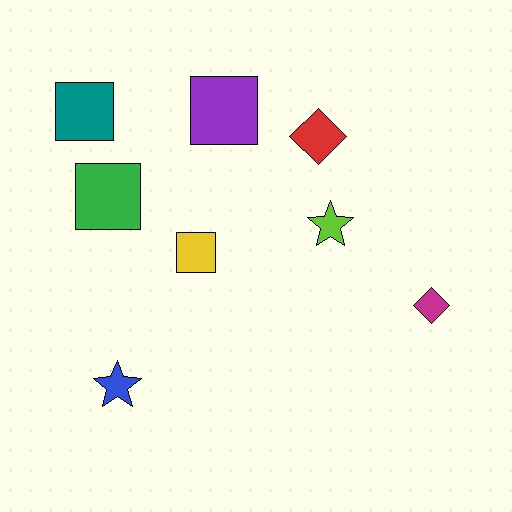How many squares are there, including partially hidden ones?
There are 4 squares.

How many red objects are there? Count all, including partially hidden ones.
There is 1 red object.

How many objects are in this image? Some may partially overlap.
There are 8 objects.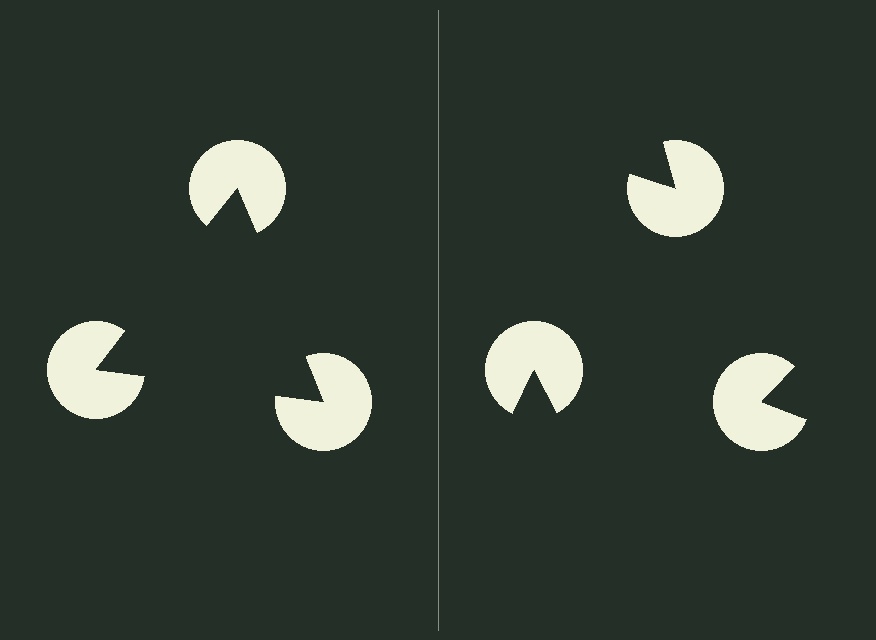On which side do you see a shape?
An illusory triangle appears on the left side. On the right side the wedge cuts are rotated, so no coherent shape forms.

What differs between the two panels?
The pac-man discs are positioned identically on both sides; only the wedge orientations differ. On the left they align to a triangle; on the right they are misaligned.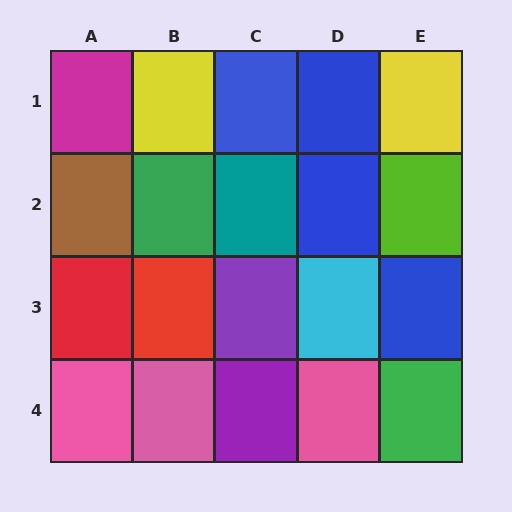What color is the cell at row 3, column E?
Blue.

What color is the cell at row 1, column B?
Yellow.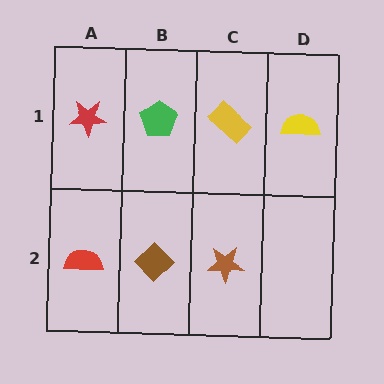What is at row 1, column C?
A yellow rectangle.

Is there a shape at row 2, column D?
No, that cell is empty.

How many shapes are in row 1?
4 shapes.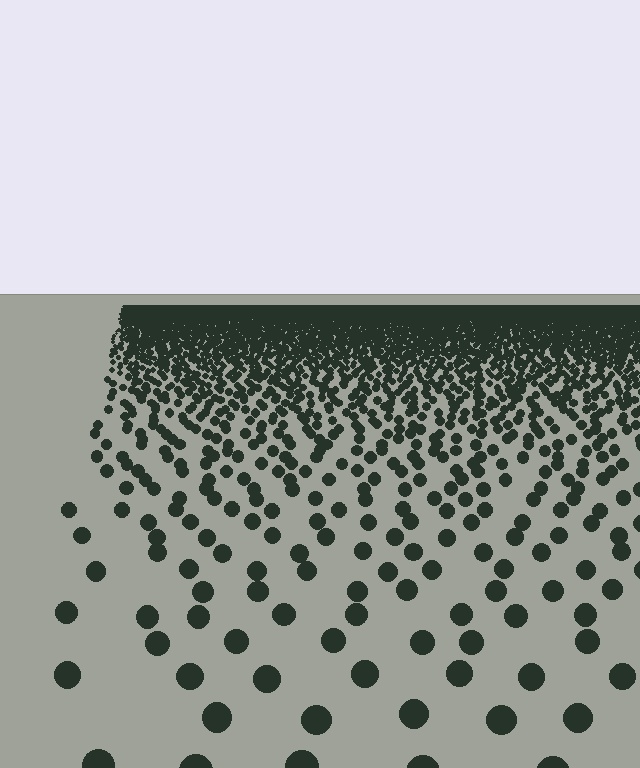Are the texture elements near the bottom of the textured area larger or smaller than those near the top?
Larger. Near the bottom, elements are closer to the viewer and appear at a bigger on-screen size.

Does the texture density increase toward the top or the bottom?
Density increases toward the top.